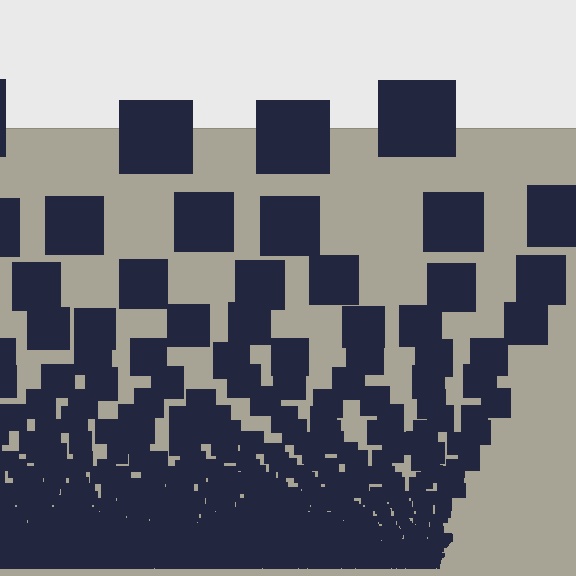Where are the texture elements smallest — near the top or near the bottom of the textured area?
Near the bottom.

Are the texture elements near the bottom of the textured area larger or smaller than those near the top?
Smaller. The gradient is inverted — elements near the bottom are smaller and denser.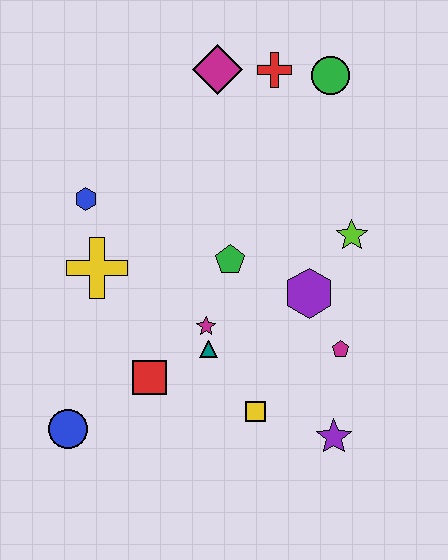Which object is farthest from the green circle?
The blue circle is farthest from the green circle.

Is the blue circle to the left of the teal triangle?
Yes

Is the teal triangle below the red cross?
Yes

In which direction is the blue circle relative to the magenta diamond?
The blue circle is below the magenta diamond.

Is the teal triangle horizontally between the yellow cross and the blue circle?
No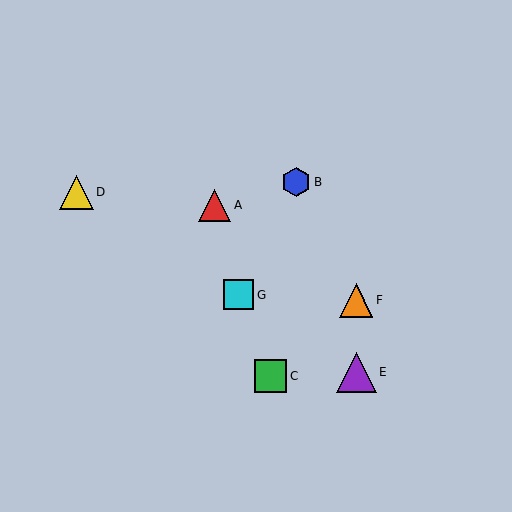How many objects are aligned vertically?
2 objects (E, F) are aligned vertically.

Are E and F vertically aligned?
Yes, both are at x≈356.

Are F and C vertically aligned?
No, F is at x≈356 and C is at x≈270.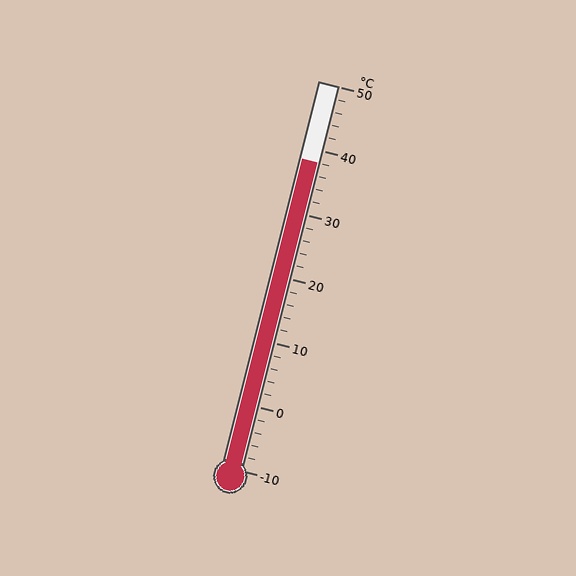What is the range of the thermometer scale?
The thermometer scale ranges from -10°C to 50°C.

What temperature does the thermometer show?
The thermometer shows approximately 38°C.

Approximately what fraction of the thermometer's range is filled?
The thermometer is filled to approximately 80% of its range.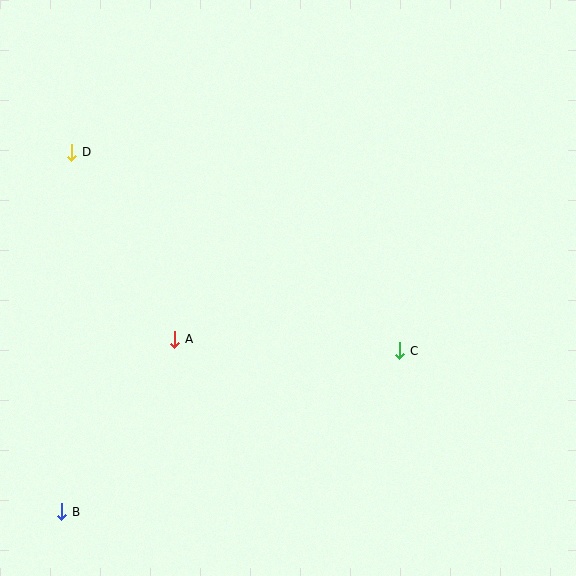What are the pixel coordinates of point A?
Point A is at (175, 339).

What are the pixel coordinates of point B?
Point B is at (62, 512).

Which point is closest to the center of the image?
Point A at (175, 339) is closest to the center.